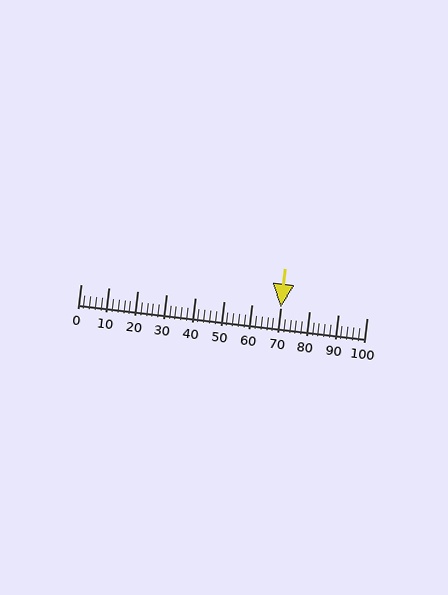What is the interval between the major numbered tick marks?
The major tick marks are spaced 10 units apart.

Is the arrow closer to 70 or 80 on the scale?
The arrow is closer to 70.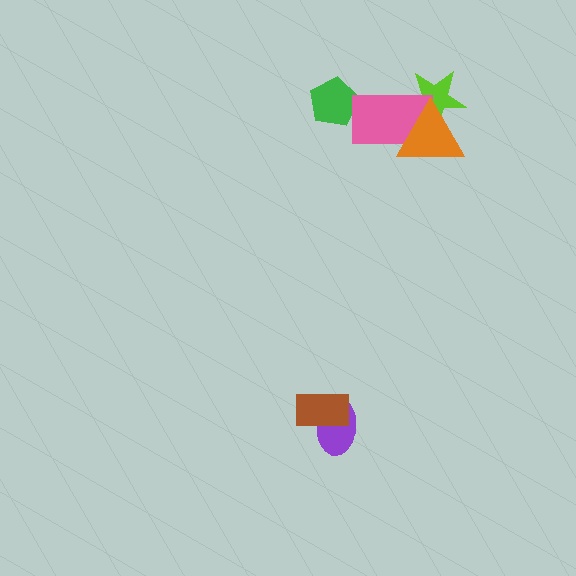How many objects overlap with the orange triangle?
2 objects overlap with the orange triangle.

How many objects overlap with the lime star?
2 objects overlap with the lime star.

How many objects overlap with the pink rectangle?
2 objects overlap with the pink rectangle.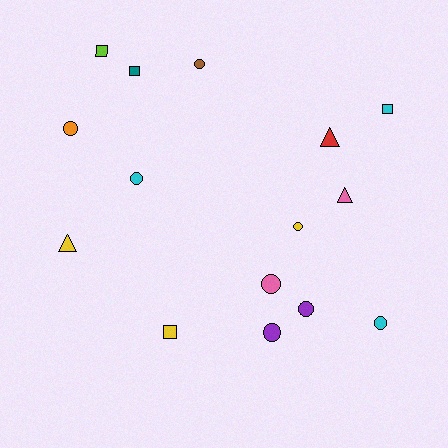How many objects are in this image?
There are 15 objects.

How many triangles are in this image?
There are 3 triangles.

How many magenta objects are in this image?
There are no magenta objects.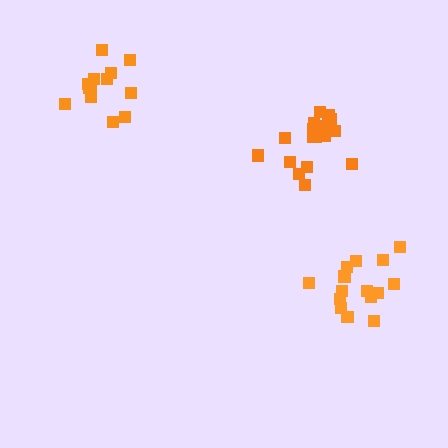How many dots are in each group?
Group 1: 13 dots, Group 2: 18 dots, Group 3: 15 dots (46 total).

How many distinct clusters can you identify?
There are 3 distinct clusters.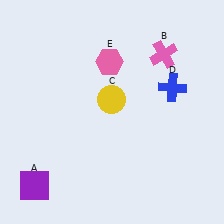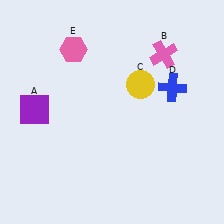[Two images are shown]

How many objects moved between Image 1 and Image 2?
3 objects moved between the two images.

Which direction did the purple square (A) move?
The purple square (A) moved up.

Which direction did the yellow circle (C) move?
The yellow circle (C) moved right.